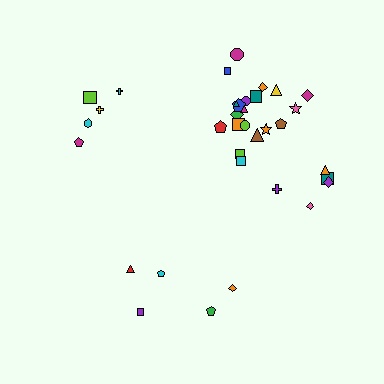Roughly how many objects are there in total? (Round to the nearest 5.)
Roughly 35 objects in total.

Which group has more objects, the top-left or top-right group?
The top-right group.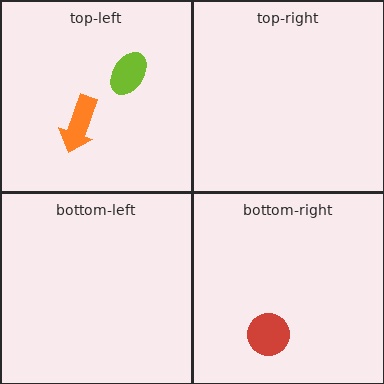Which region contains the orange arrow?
The top-left region.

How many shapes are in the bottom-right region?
1.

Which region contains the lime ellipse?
The top-left region.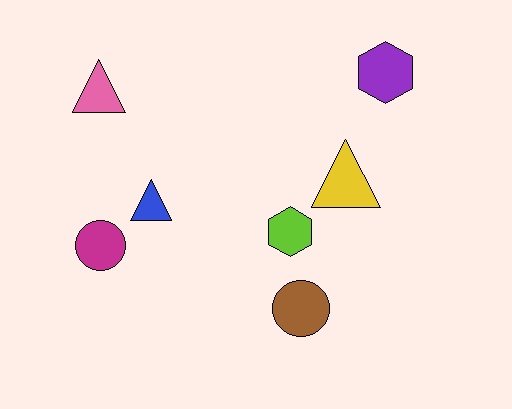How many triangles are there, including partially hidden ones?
There are 3 triangles.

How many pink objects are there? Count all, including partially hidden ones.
There is 1 pink object.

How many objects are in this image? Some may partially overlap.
There are 7 objects.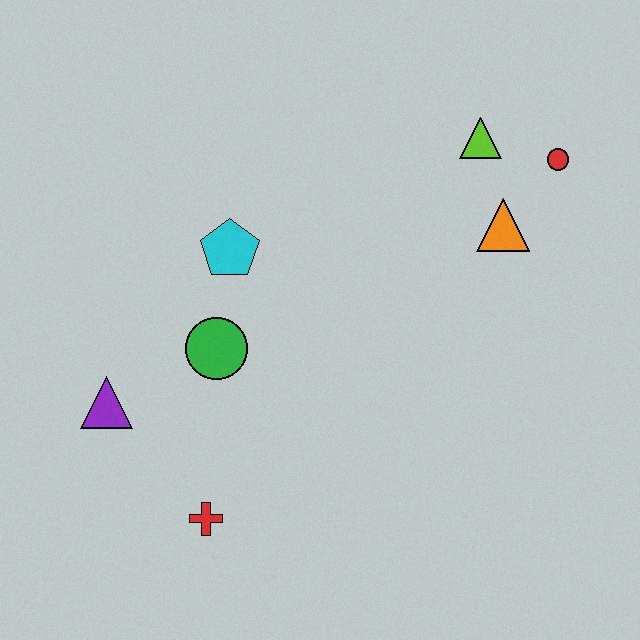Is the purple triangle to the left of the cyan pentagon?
Yes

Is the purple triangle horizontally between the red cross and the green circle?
No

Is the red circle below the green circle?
No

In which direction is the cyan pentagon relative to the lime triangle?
The cyan pentagon is to the left of the lime triangle.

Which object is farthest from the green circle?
The red circle is farthest from the green circle.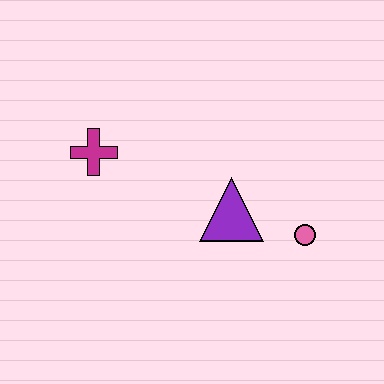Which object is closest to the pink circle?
The purple triangle is closest to the pink circle.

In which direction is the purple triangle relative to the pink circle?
The purple triangle is to the left of the pink circle.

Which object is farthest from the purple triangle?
The magenta cross is farthest from the purple triangle.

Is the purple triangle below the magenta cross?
Yes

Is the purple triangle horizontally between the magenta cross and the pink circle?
Yes